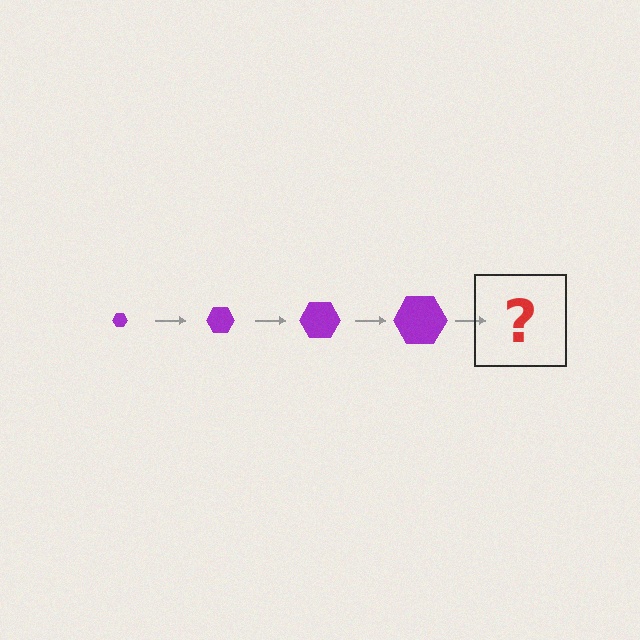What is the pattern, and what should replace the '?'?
The pattern is that the hexagon gets progressively larger each step. The '?' should be a purple hexagon, larger than the previous one.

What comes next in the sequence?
The next element should be a purple hexagon, larger than the previous one.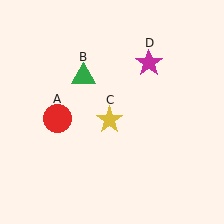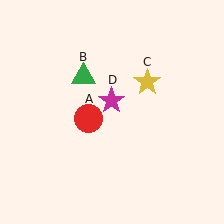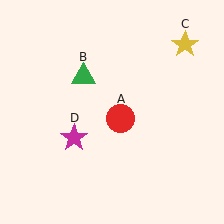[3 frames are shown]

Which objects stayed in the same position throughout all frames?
Green triangle (object B) remained stationary.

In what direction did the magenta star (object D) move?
The magenta star (object D) moved down and to the left.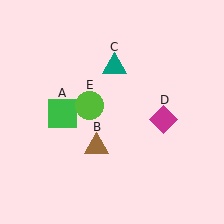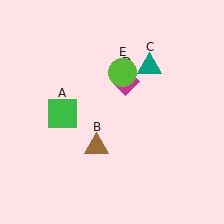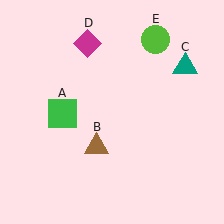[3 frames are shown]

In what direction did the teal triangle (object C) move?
The teal triangle (object C) moved right.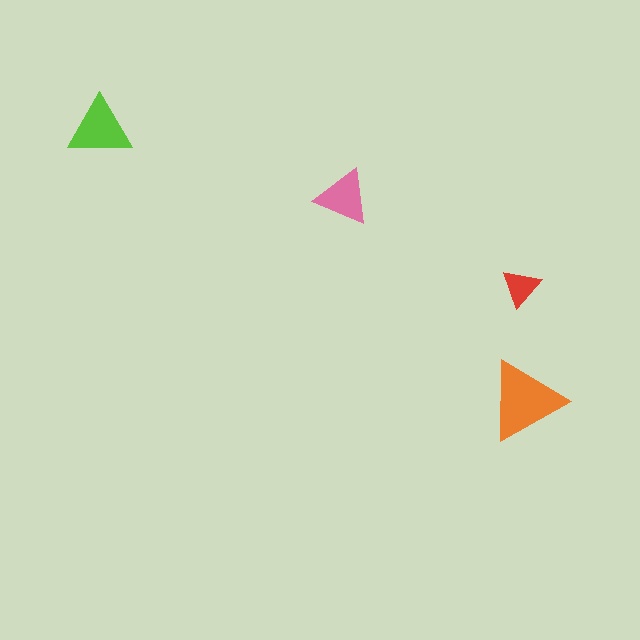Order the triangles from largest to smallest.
the orange one, the lime one, the pink one, the red one.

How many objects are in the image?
There are 4 objects in the image.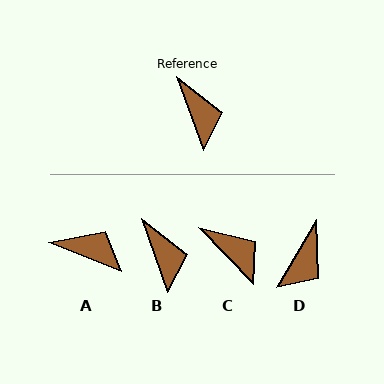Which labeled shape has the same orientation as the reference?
B.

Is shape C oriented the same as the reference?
No, it is off by about 25 degrees.